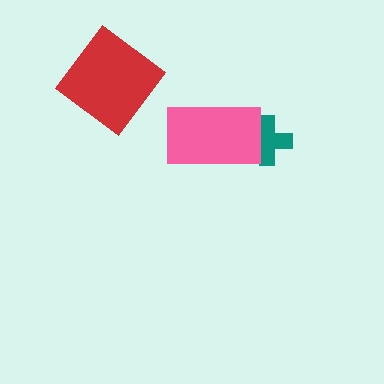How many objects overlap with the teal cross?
1 object overlaps with the teal cross.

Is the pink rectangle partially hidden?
No, no other shape covers it.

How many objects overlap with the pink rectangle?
1 object overlaps with the pink rectangle.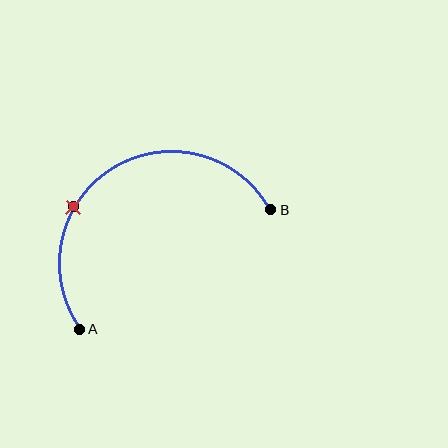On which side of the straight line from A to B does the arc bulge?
The arc bulges above the straight line connecting A and B.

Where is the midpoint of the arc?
The arc midpoint is the point on the curve farthest from the straight line joining A and B. It sits above that line.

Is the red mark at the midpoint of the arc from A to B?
No. The red mark lies on the arc but is closer to endpoint A. The arc midpoint would be at the point on the curve equidistant along the arc from both A and B.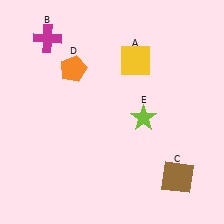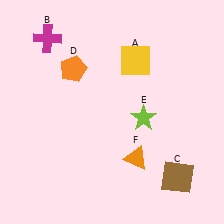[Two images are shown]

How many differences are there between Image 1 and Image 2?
There is 1 difference between the two images.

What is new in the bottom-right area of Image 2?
An orange triangle (F) was added in the bottom-right area of Image 2.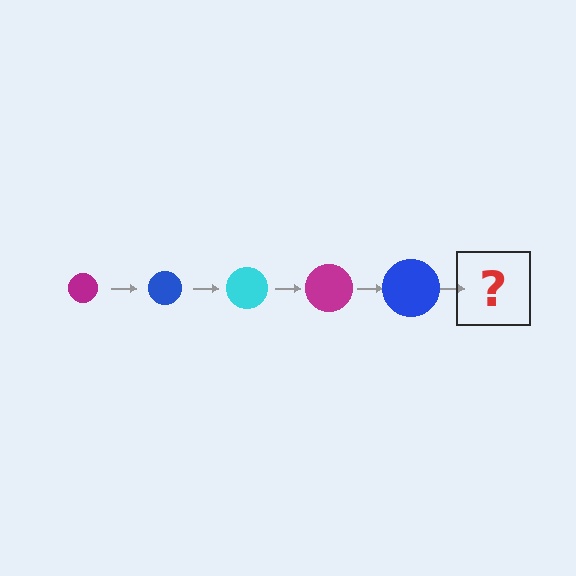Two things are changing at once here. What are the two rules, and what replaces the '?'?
The two rules are that the circle grows larger each step and the color cycles through magenta, blue, and cyan. The '?' should be a cyan circle, larger than the previous one.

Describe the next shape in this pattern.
It should be a cyan circle, larger than the previous one.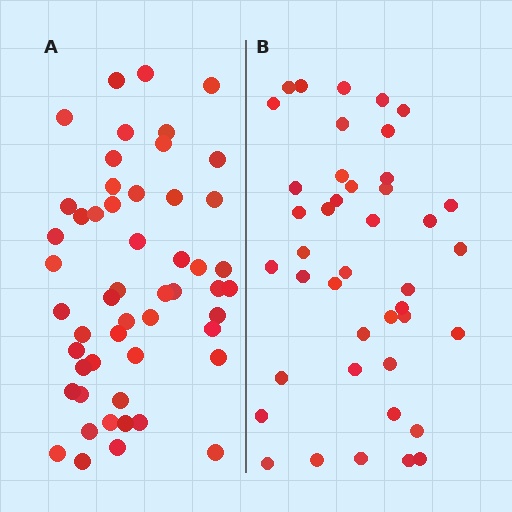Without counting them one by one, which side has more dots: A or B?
Region A (the left region) has more dots.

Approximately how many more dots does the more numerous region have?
Region A has roughly 10 or so more dots than region B.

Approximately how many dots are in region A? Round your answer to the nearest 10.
About 50 dots. (The exact count is 52, which rounds to 50.)